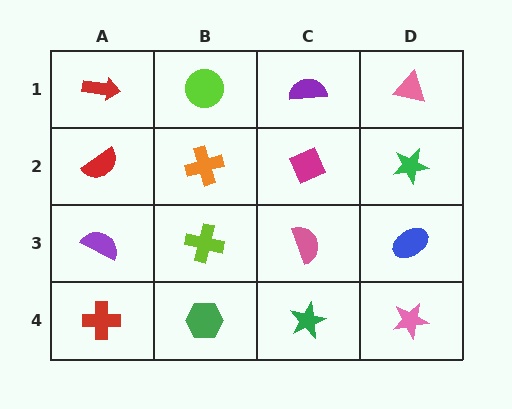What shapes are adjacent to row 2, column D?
A pink triangle (row 1, column D), a blue ellipse (row 3, column D), a magenta diamond (row 2, column C).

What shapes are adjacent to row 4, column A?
A purple semicircle (row 3, column A), a green hexagon (row 4, column B).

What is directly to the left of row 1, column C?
A lime circle.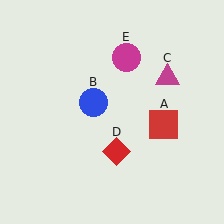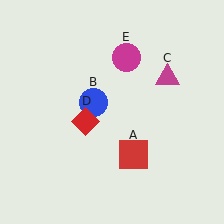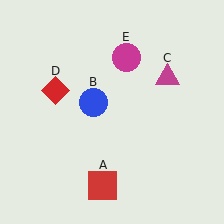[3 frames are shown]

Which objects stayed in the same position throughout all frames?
Blue circle (object B) and magenta triangle (object C) and magenta circle (object E) remained stationary.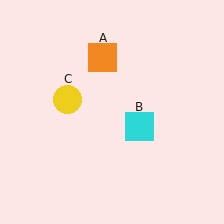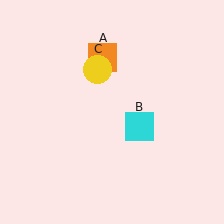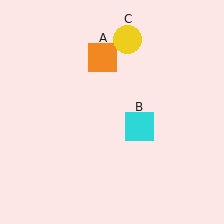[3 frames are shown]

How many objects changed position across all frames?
1 object changed position: yellow circle (object C).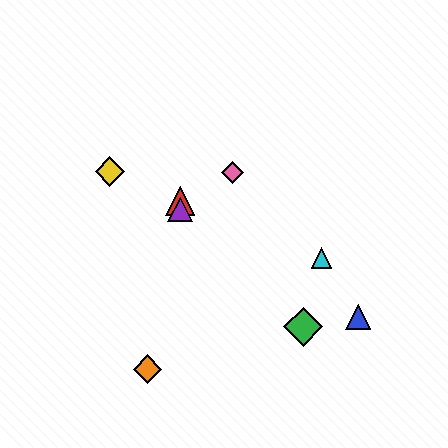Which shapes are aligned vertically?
The red triangle, the purple triangle are aligned vertically.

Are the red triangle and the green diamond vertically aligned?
No, the red triangle is at x≈180 and the green diamond is at x≈303.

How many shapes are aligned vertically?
2 shapes (the red triangle, the purple triangle) are aligned vertically.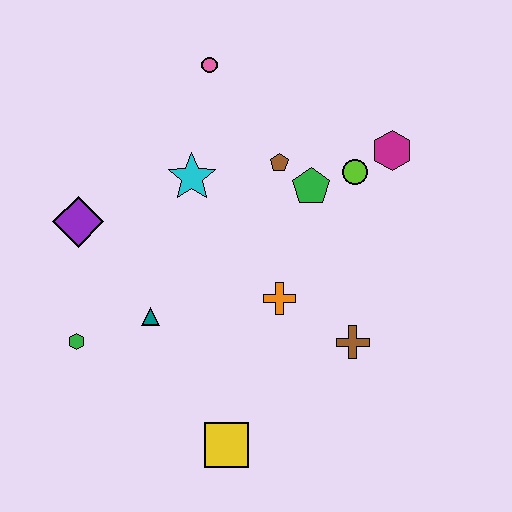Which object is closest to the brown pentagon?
The green pentagon is closest to the brown pentagon.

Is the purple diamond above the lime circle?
No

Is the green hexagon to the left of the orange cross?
Yes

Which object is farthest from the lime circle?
The green hexagon is farthest from the lime circle.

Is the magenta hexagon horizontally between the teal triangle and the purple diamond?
No